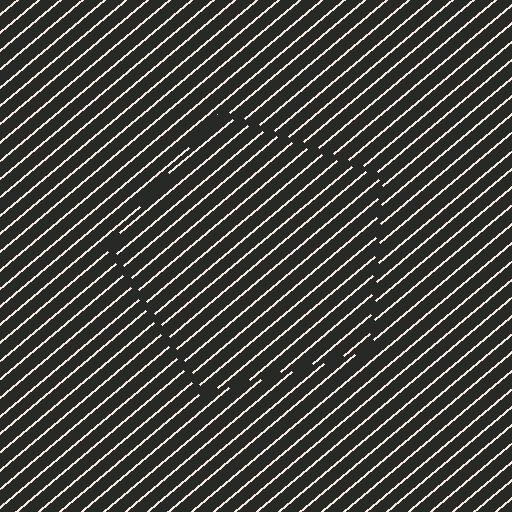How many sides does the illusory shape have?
5 sides — the line-ends trace a pentagon.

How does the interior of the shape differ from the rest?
The interior of the shape contains the same grating, shifted by half a period — the contour is defined by the phase discontinuity where line-ends from the inner and outer gratings abut.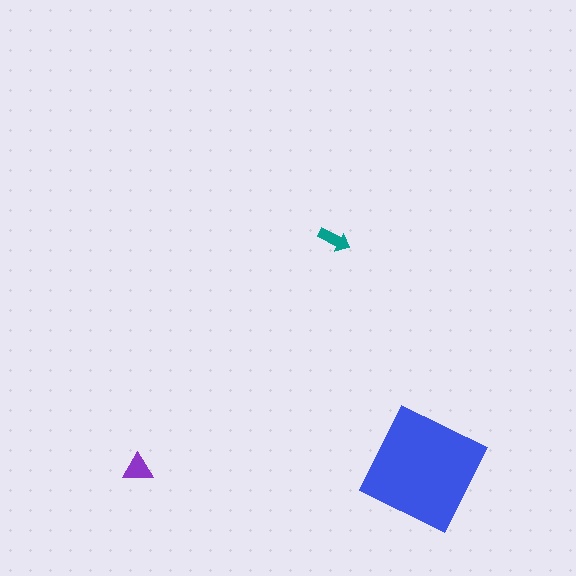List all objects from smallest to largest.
The teal arrow, the purple triangle, the blue square.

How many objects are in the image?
There are 3 objects in the image.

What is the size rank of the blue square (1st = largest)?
1st.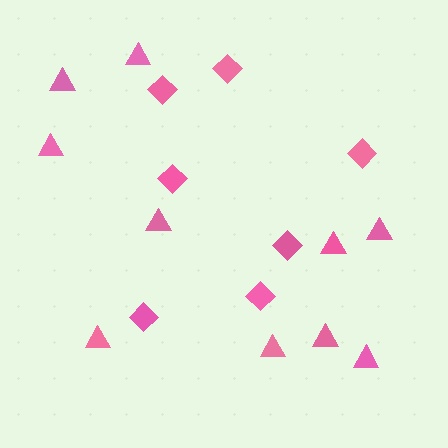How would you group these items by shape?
There are 2 groups: one group of triangles (10) and one group of diamonds (7).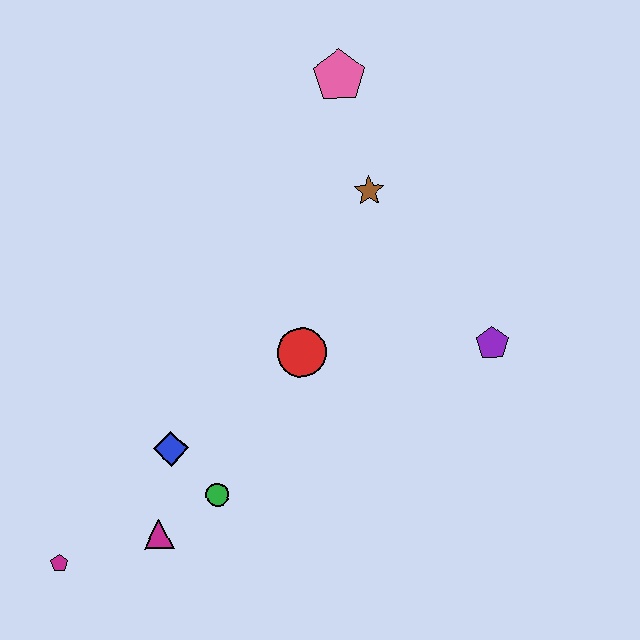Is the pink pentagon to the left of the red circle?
No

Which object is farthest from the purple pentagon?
The magenta pentagon is farthest from the purple pentagon.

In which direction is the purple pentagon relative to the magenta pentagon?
The purple pentagon is to the right of the magenta pentagon.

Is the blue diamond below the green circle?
No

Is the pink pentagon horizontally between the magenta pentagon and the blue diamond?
No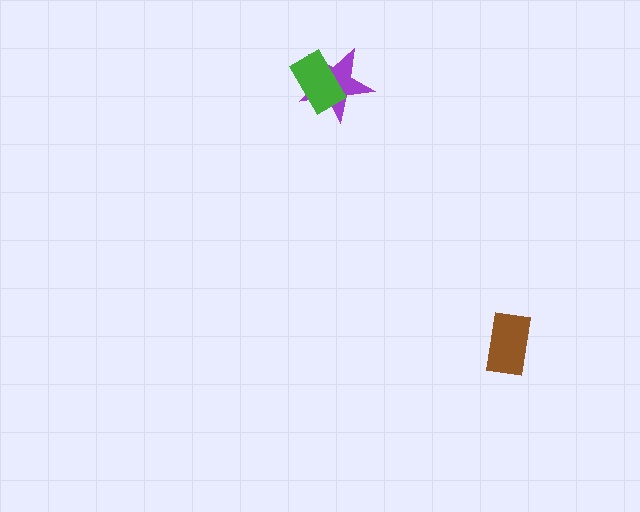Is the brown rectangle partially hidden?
No, no other shape covers it.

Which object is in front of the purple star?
The green rectangle is in front of the purple star.